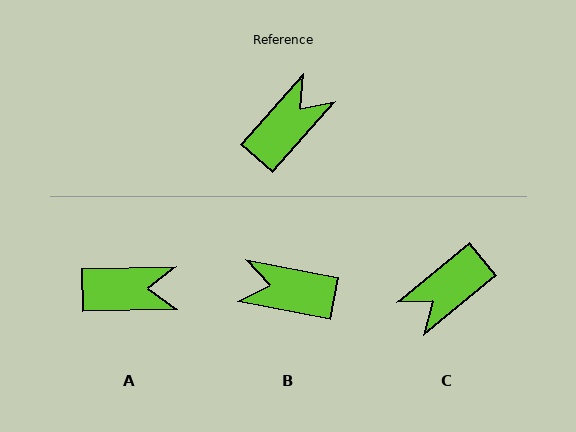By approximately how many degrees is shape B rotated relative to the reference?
Approximately 121 degrees counter-clockwise.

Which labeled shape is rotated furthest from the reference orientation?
C, about 171 degrees away.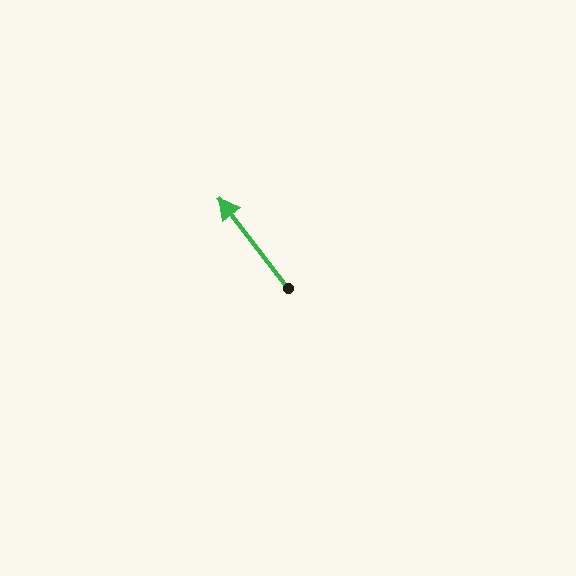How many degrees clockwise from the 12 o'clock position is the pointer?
Approximately 323 degrees.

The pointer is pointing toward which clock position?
Roughly 11 o'clock.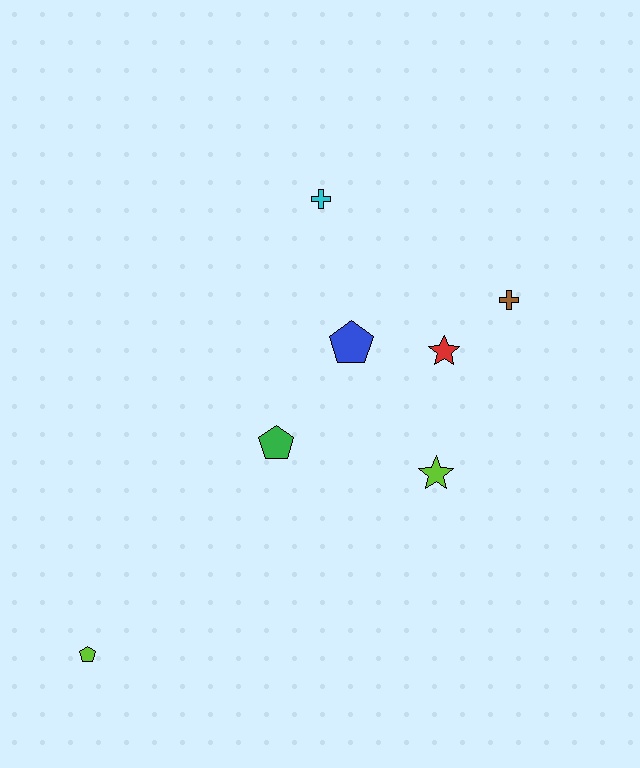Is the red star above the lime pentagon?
Yes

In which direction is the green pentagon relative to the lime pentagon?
The green pentagon is above the lime pentagon.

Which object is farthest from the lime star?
The lime pentagon is farthest from the lime star.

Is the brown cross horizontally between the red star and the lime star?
No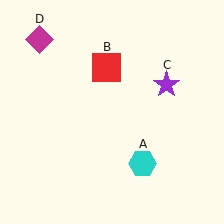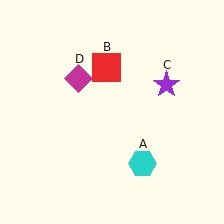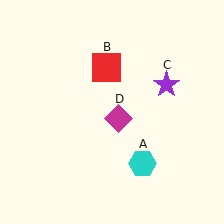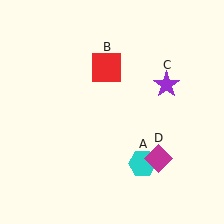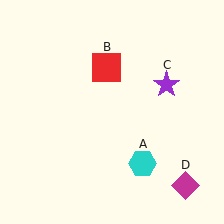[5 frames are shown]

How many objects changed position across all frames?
1 object changed position: magenta diamond (object D).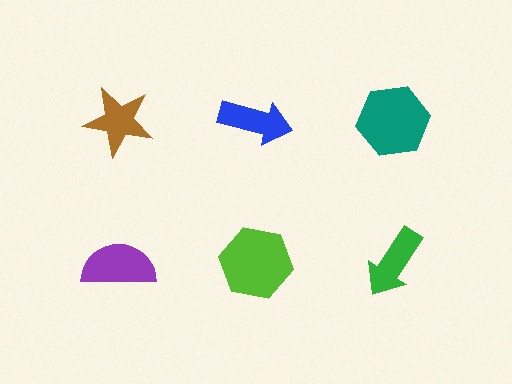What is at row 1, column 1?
A brown star.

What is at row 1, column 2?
A blue arrow.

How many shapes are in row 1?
3 shapes.